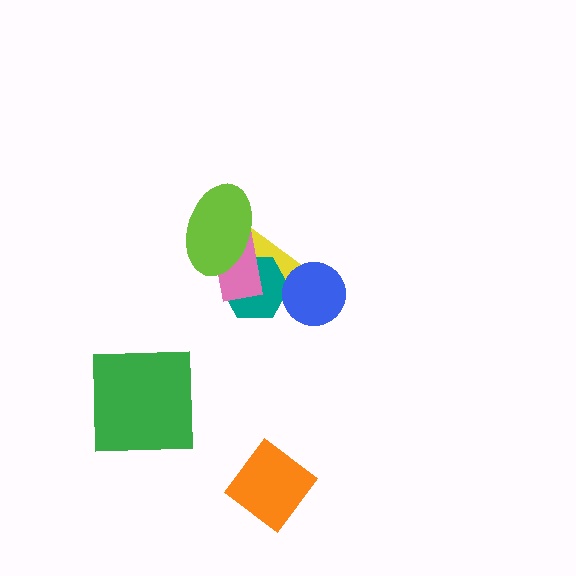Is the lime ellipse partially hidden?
No, no other shape covers it.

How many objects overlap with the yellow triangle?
4 objects overlap with the yellow triangle.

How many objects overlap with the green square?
0 objects overlap with the green square.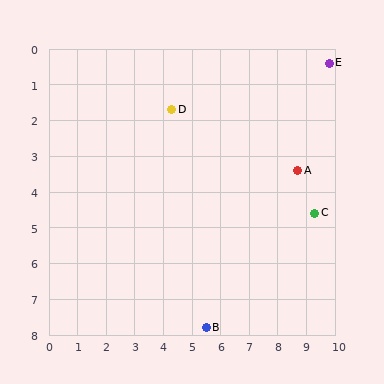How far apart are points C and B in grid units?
Points C and B are about 5.0 grid units apart.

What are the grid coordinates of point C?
Point C is at approximately (9.3, 4.6).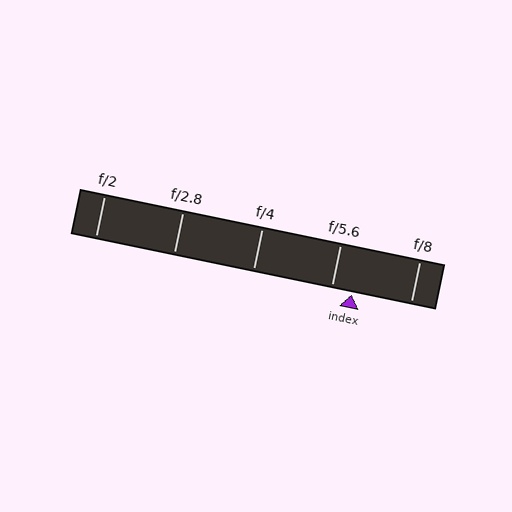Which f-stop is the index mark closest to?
The index mark is closest to f/5.6.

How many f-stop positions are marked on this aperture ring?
There are 5 f-stop positions marked.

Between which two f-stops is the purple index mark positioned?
The index mark is between f/5.6 and f/8.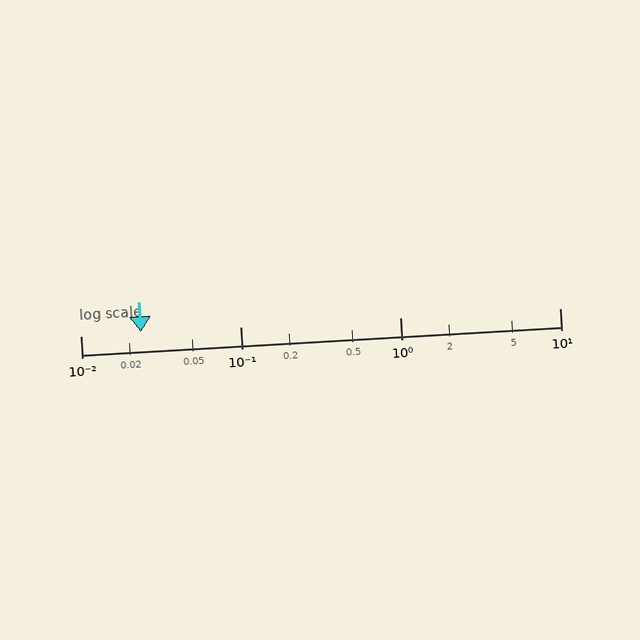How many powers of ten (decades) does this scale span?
The scale spans 3 decades, from 0.01 to 10.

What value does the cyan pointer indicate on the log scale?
The pointer indicates approximately 0.024.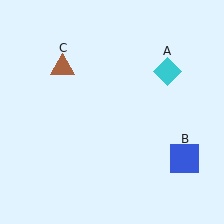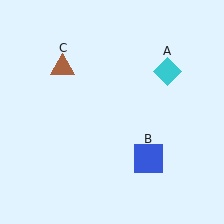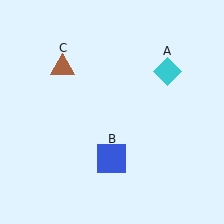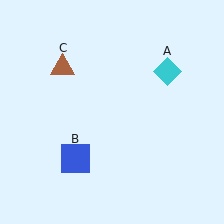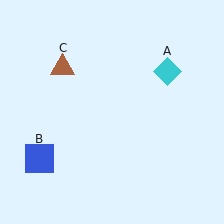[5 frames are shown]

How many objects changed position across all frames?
1 object changed position: blue square (object B).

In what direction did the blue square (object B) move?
The blue square (object B) moved left.